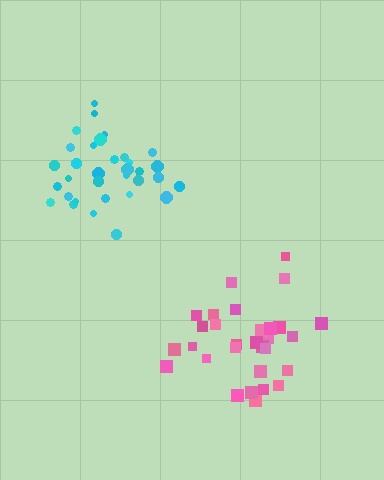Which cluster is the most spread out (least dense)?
Cyan.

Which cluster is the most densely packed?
Pink.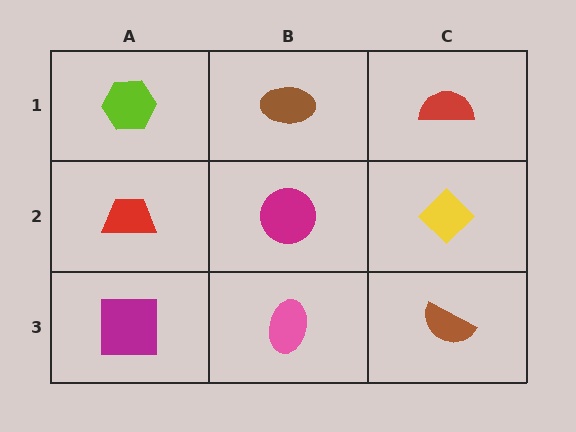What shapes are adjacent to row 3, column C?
A yellow diamond (row 2, column C), a pink ellipse (row 3, column B).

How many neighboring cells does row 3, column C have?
2.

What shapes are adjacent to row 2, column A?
A lime hexagon (row 1, column A), a magenta square (row 3, column A), a magenta circle (row 2, column B).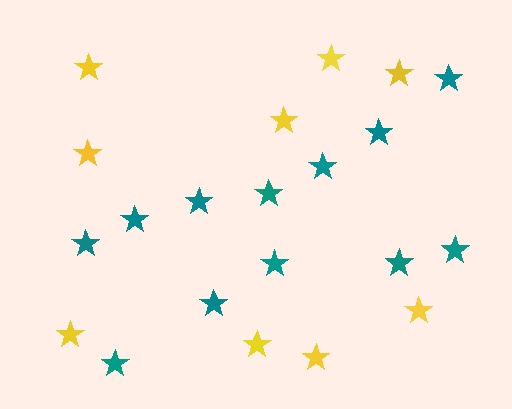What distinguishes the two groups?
There are 2 groups: one group of teal stars (12) and one group of yellow stars (9).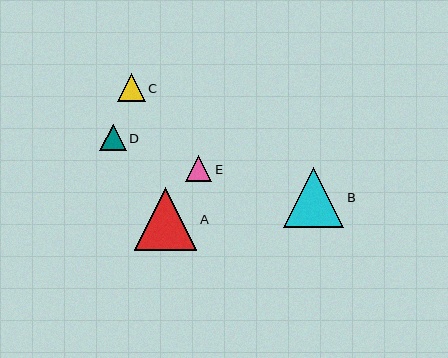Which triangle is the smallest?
Triangle E is the smallest with a size of approximately 26 pixels.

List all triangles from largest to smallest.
From largest to smallest: A, B, C, D, E.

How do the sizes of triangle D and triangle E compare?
Triangle D and triangle E are approximately the same size.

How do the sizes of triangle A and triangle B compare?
Triangle A and triangle B are approximately the same size.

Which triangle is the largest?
Triangle A is the largest with a size of approximately 63 pixels.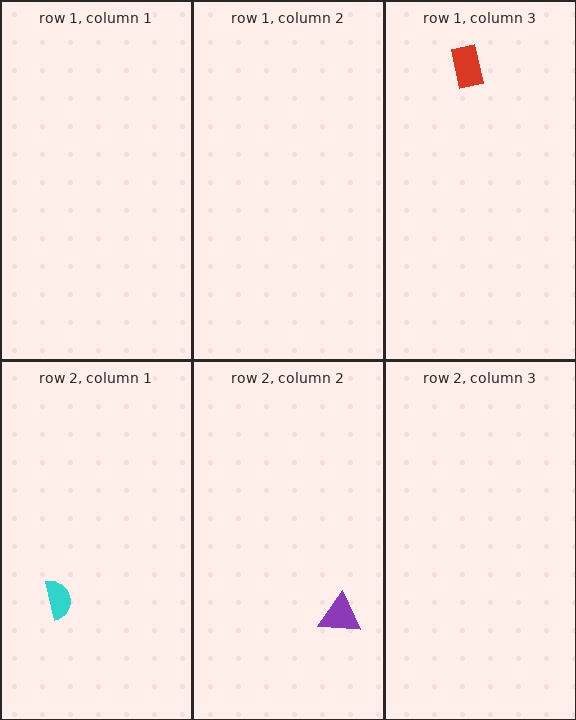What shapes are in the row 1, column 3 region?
The red rectangle.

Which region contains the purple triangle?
The row 2, column 2 region.